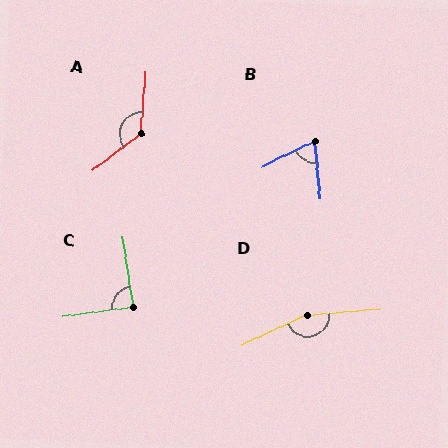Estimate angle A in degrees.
Approximately 133 degrees.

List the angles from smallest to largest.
B (69°), C (89°), A (133°), D (160°).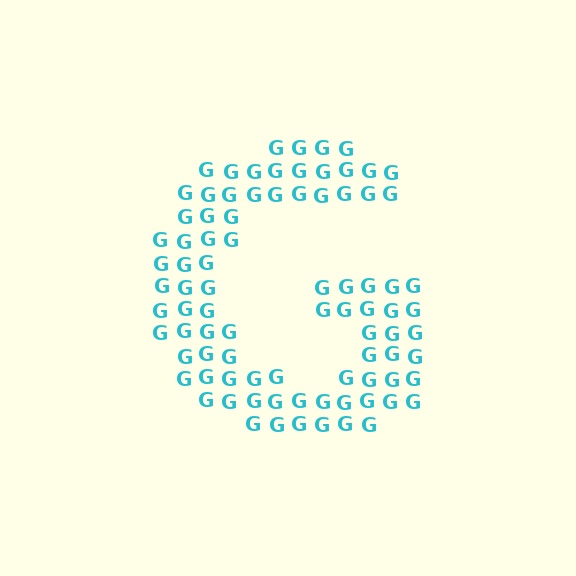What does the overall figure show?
The overall figure shows the letter G.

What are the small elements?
The small elements are letter G's.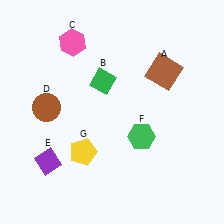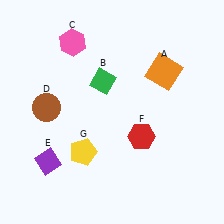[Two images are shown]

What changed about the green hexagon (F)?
In Image 1, F is green. In Image 2, it changed to red.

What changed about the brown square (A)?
In Image 1, A is brown. In Image 2, it changed to orange.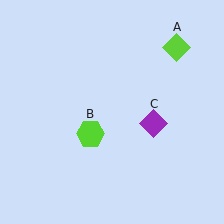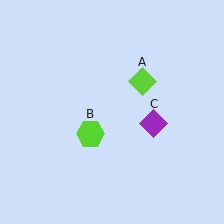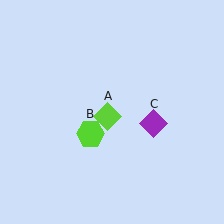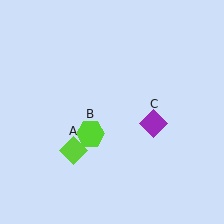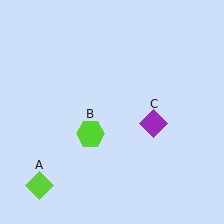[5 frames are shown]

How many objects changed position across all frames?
1 object changed position: lime diamond (object A).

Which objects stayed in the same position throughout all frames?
Lime hexagon (object B) and purple diamond (object C) remained stationary.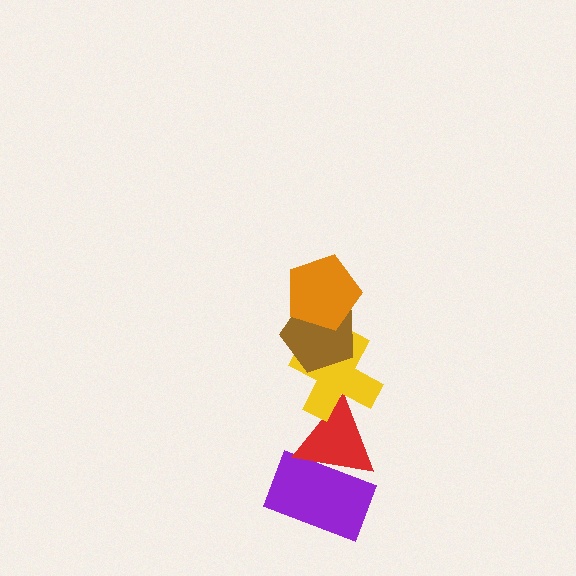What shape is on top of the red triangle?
The yellow cross is on top of the red triangle.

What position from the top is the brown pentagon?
The brown pentagon is 2nd from the top.